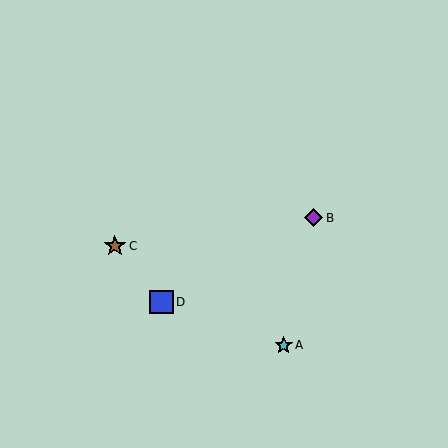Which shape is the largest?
The blue square (labeled D) is the largest.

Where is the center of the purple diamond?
The center of the purple diamond is at (314, 218).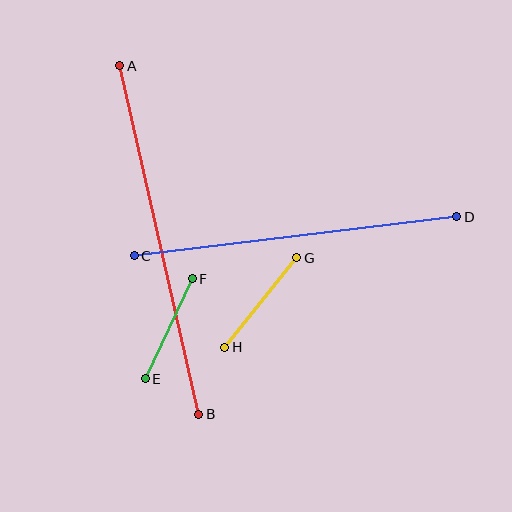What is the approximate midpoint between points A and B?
The midpoint is at approximately (159, 240) pixels.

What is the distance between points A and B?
The distance is approximately 358 pixels.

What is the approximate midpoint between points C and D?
The midpoint is at approximately (295, 236) pixels.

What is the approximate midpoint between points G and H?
The midpoint is at approximately (261, 302) pixels.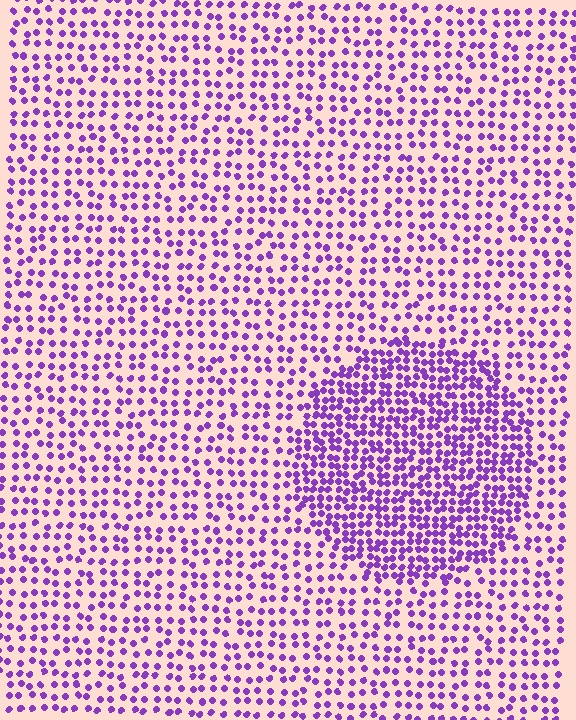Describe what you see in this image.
The image contains small purple elements arranged at two different densities. A circle-shaped region is visible where the elements are more densely packed than the surrounding area.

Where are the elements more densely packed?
The elements are more densely packed inside the circle boundary.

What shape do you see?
I see a circle.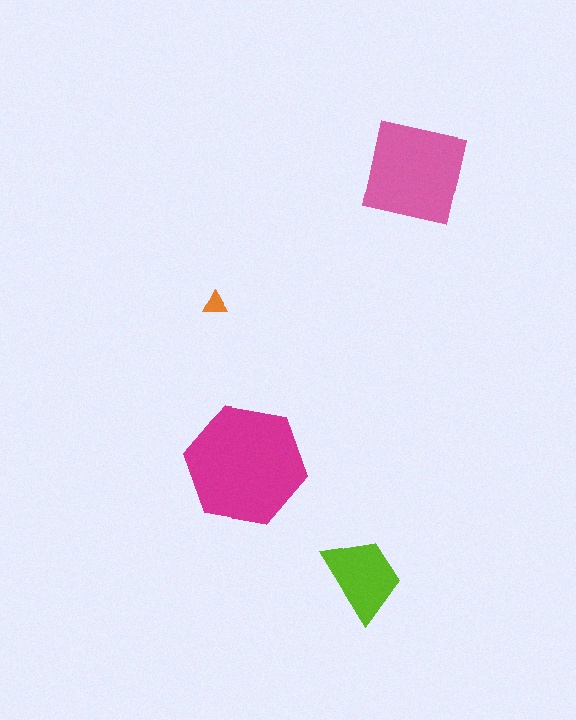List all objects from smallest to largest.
The orange triangle, the lime trapezoid, the pink square, the magenta hexagon.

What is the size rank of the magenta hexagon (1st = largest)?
1st.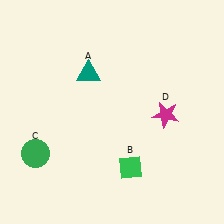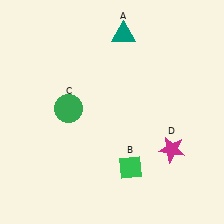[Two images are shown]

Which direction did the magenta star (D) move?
The magenta star (D) moved down.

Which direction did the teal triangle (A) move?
The teal triangle (A) moved up.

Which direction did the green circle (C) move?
The green circle (C) moved up.